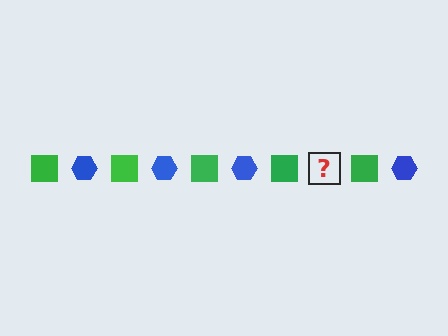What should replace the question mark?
The question mark should be replaced with a blue hexagon.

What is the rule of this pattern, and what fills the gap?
The rule is that the pattern alternates between green square and blue hexagon. The gap should be filled with a blue hexagon.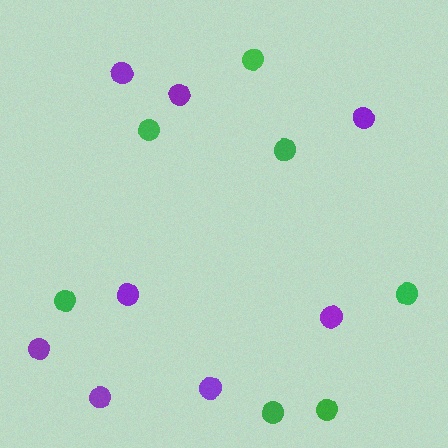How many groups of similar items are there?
There are 2 groups: one group of purple circles (8) and one group of green circles (7).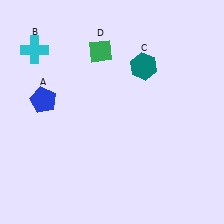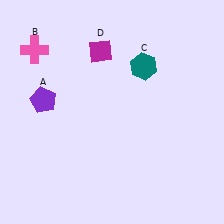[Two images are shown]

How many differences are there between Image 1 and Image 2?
There are 3 differences between the two images.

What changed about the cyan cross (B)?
In Image 1, B is cyan. In Image 2, it changed to pink.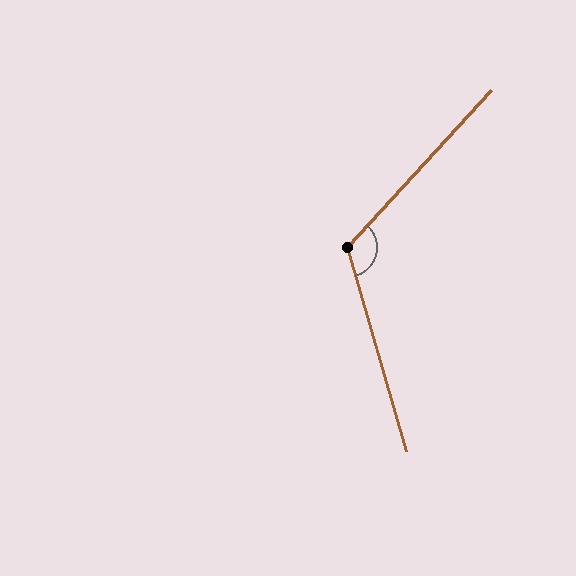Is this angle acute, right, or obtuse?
It is obtuse.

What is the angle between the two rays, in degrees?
Approximately 121 degrees.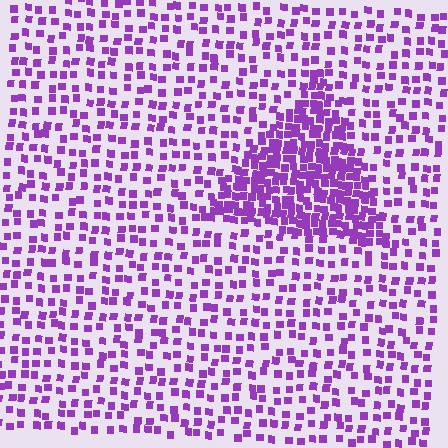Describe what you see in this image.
The image contains small purple elements arranged at two different densities. A triangle-shaped region is visible where the elements are more densely packed than the surrounding area.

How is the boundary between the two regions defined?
The boundary is defined by a change in element density (approximately 2.5x ratio). All elements are the same color, size, and shape.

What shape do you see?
I see a triangle.